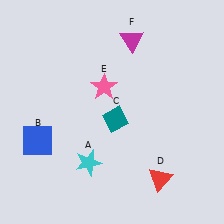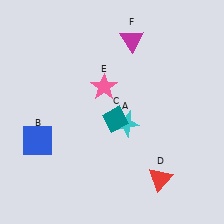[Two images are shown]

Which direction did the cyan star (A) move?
The cyan star (A) moved up.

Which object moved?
The cyan star (A) moved up.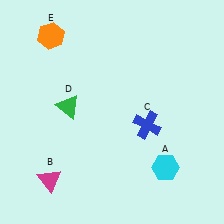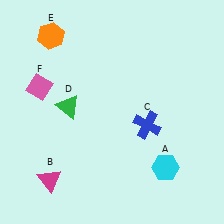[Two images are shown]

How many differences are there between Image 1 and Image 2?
There is 1 difference between the two images.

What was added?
A pink diamond (F) was added in Image 2.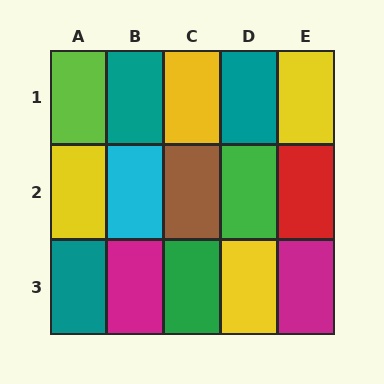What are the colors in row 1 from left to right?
Lime, teal, yellow, teal, yellow.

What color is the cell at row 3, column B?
Magenta.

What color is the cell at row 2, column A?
Yellow.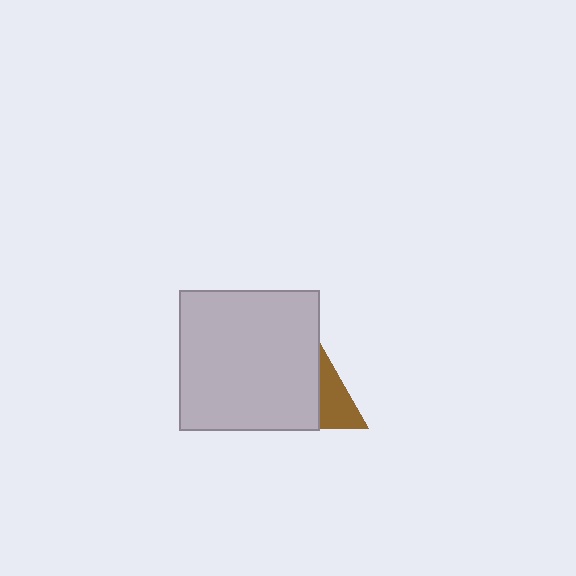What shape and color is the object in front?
The object in front is a light gray square.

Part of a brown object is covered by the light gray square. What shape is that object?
It is a triangle.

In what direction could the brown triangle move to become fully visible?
The brown triangle could move right. That would shift it out from behind the light gray square entirely.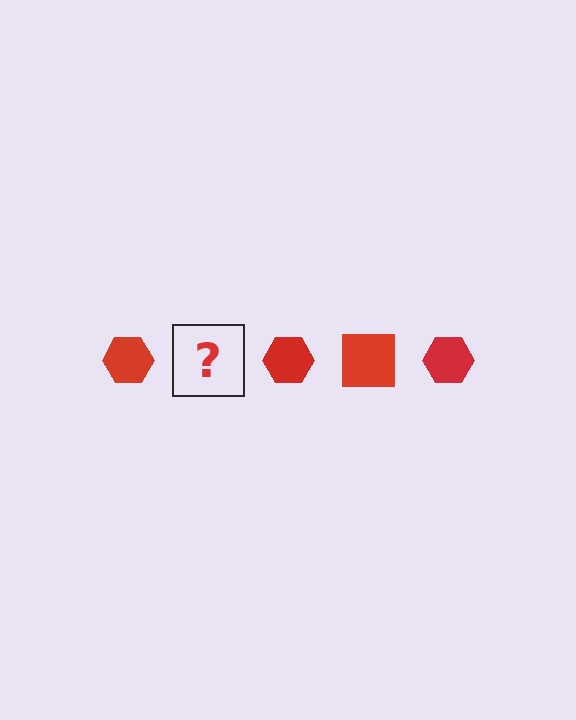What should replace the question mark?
The question mark should be replaced with a red square.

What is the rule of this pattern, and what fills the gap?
The rule is that the pattern cycles through hexagon, square shapes in red. The gap should be filled with a red square.